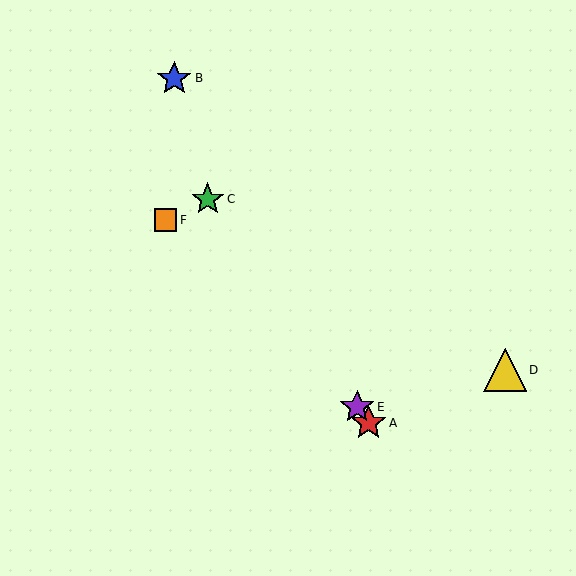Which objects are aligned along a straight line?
Objects A, C, E are aligned along a straight line.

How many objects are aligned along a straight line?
3 objects (A, C, E) are aligned along a straight line.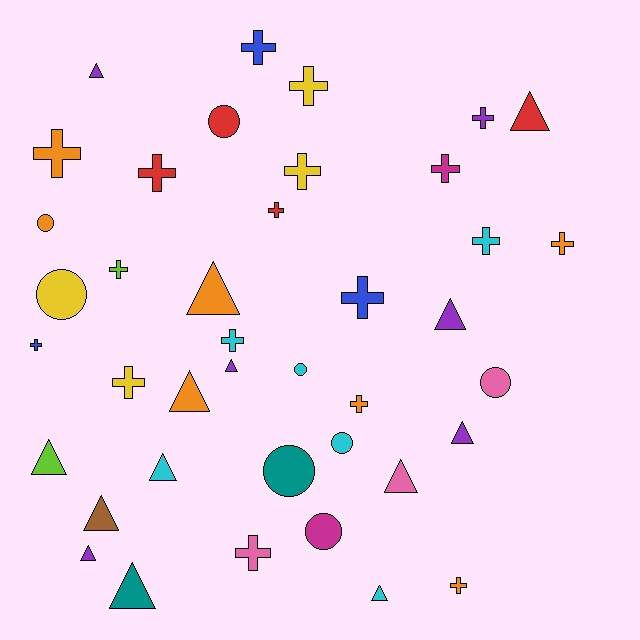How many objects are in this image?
There are 40 objects.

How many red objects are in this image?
There are 4 red objects.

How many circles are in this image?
There are 8 circles.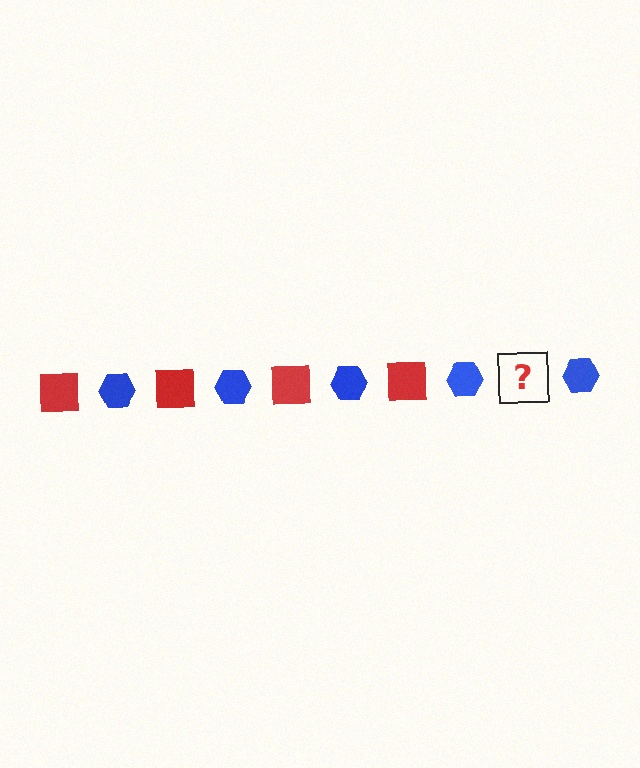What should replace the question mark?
The question mark should be replaced with a red square.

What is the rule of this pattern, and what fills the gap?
The rule is that the pattern alternates between red square and blue hexagon. The gap should be filled with a red square.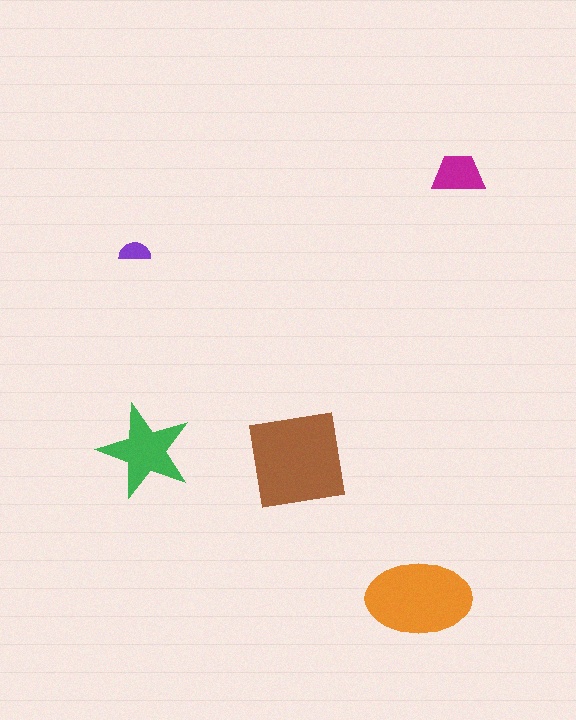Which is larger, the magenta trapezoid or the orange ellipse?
The orange ellipse.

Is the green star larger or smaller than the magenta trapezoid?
Larger.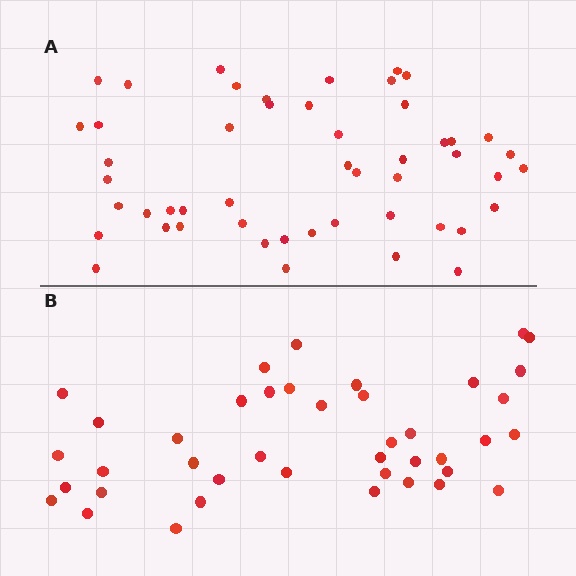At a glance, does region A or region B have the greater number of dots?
Region A (the top region) has more dots.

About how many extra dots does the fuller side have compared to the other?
Region A has roughly 8 or so more dots than region B.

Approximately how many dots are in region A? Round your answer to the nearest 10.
About 50 dots.